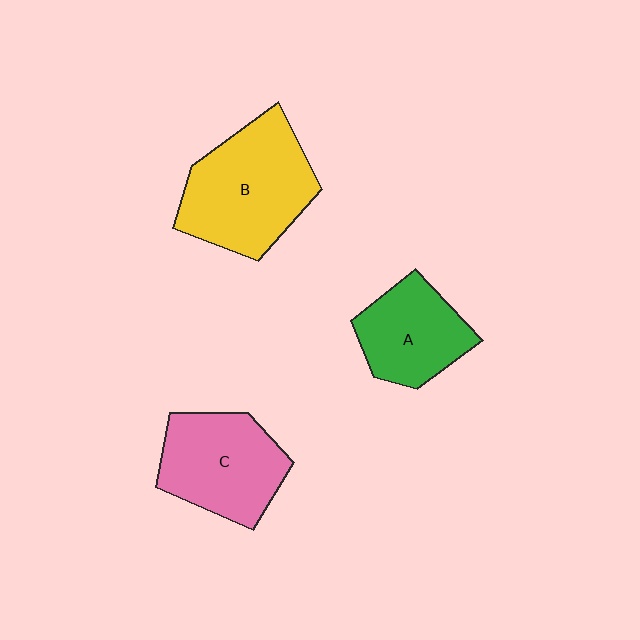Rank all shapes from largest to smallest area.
From largest to smallest: B (yellow), C (pink), A (green).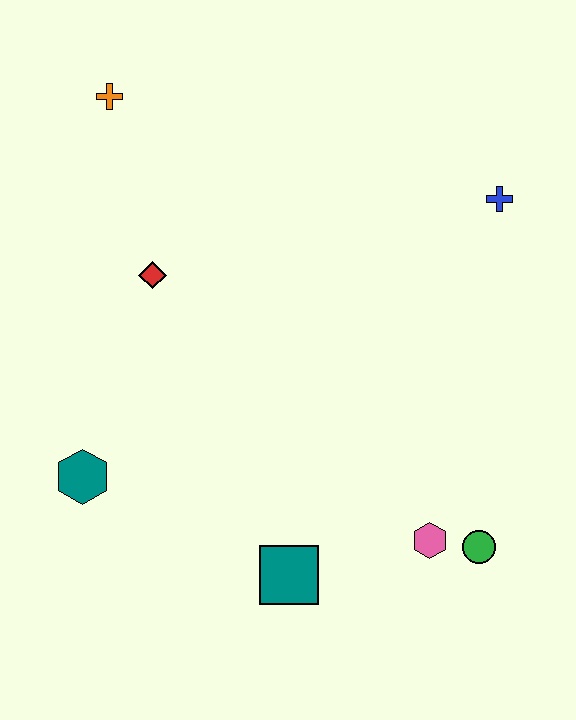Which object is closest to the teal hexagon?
The red diamond is closest to the teal hexagon.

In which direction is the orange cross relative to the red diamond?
The orange cross is above the red diamond.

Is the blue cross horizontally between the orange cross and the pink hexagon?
No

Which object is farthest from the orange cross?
The green circle is farthest from the orange cross.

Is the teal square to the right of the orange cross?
Yes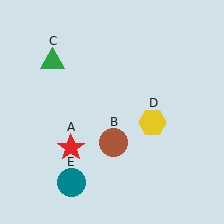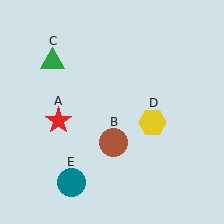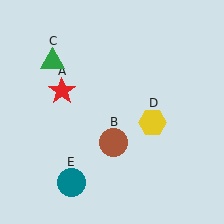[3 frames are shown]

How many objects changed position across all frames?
1 object changed position: red star (object A).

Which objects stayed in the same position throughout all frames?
Brown circle (object B) and green triangle (object C) and yellow hexagon (object D) and teal circle (object E) remained stationary.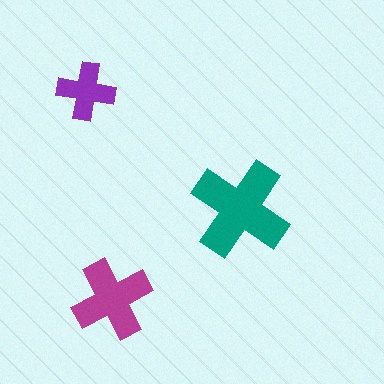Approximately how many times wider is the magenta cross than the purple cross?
About 1.5 times wider.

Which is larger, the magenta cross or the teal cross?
The teal one.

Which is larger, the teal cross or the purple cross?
The teal one.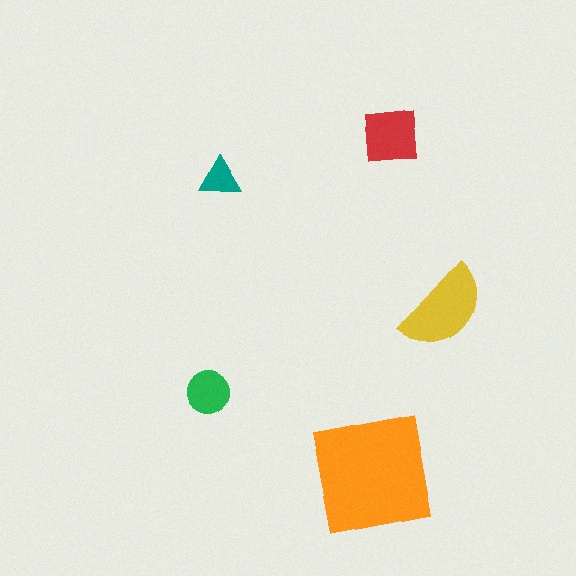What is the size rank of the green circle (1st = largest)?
4th.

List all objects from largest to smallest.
The orange square, the yellow semicircle, the red square, the green circle, the teal triangle.